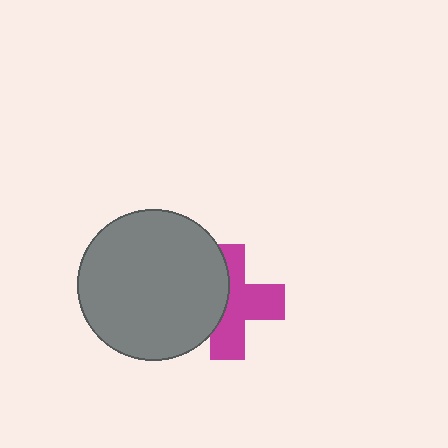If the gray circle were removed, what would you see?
You would see the complete magenta cross.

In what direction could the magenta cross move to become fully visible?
The magenta cross could move right. That would shift it out from behind the gray circle entirely.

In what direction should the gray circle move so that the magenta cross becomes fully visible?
The gray circle should move left. That is the shortest direction to clear the overlap and leave the magenta cross fully visible.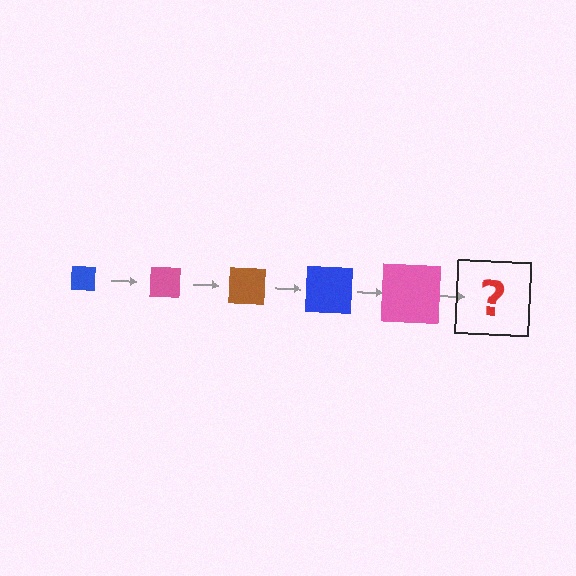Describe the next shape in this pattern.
It should be a brown square, larger than the previous one.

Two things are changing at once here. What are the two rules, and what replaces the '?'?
The two rules are that the square grows larger each step and the color cycles through blue, pink, and brown. The '?' should be a brown square, larger than the previous one.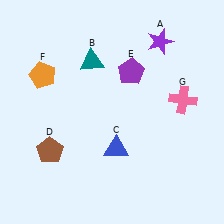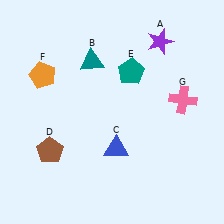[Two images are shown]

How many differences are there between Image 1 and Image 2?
There is 1 difference between the two images.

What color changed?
The pentagon (E) changed from purple in Image 1 to teal in Image 2.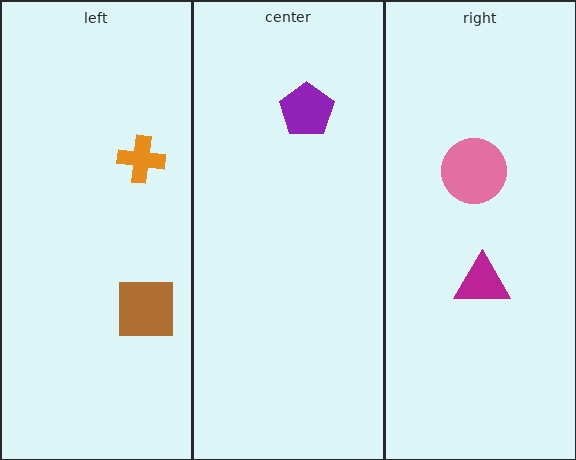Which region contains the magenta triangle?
The right region.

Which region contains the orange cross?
The left region.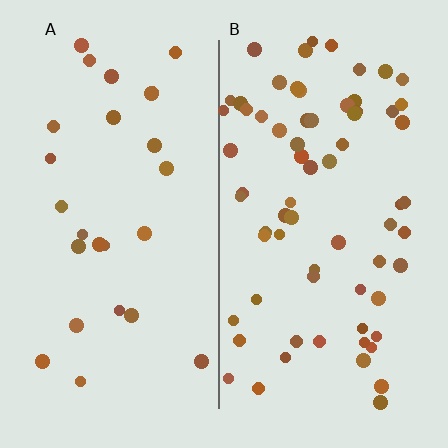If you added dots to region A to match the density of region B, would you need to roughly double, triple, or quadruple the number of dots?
Approximately triple.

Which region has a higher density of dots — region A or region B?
B (the right).